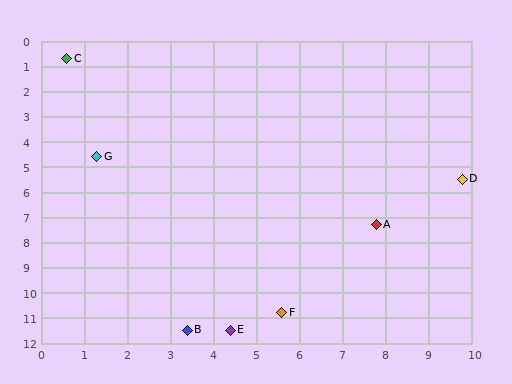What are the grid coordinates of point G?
Point G is at approximately (1.3, 4.6).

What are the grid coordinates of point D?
Point D is at approximately (9.8, 5.5).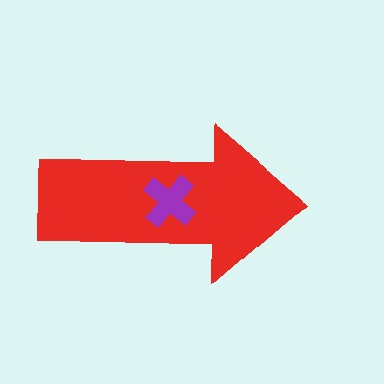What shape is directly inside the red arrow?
The purple cross.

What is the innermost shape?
The purple cross.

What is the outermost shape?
The red arrow.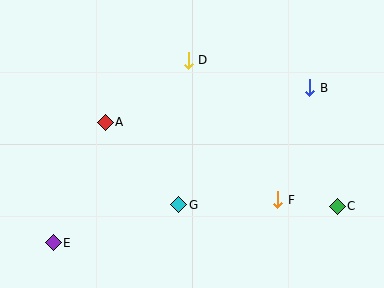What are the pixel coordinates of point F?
Point F is at (278, 200).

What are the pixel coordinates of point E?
Point E is at (53, 243).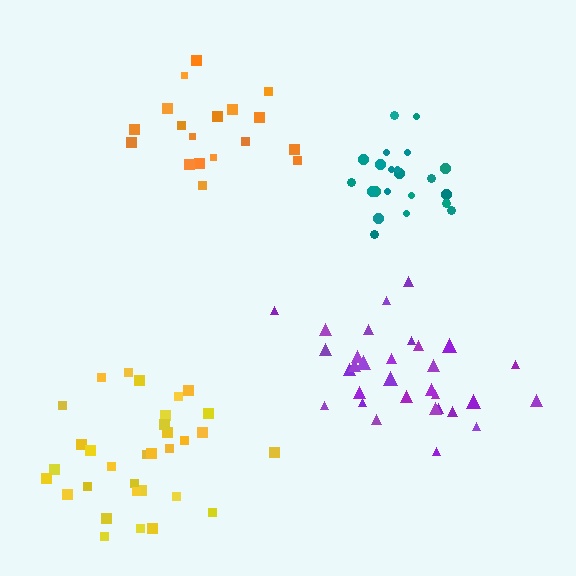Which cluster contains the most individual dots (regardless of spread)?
Yellow (33).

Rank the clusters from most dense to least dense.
teal, purple, yellow, orange.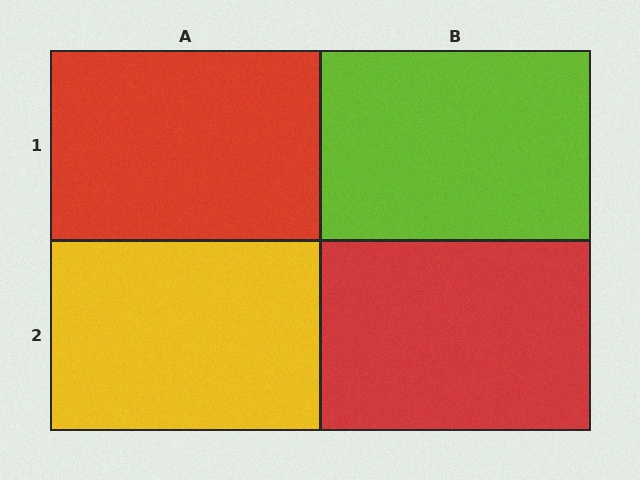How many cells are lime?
1 cell is lime.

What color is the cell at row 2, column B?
Red.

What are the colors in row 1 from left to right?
Red, lime.